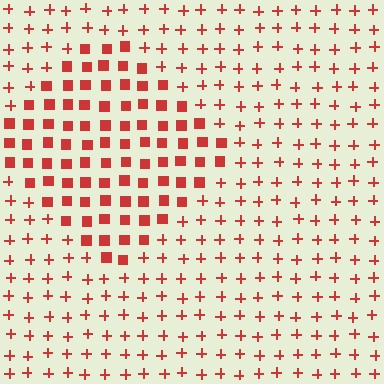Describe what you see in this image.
The image is filled with small red elements arranged in a uniform grid. A diamond-shaped region contains squares, while the surrounding area contains plus signs. The boundary is defined purely by the change in element shape.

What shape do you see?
I see a diamond.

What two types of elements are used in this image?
The image uses squares inside the diamond region and plus signs outside it.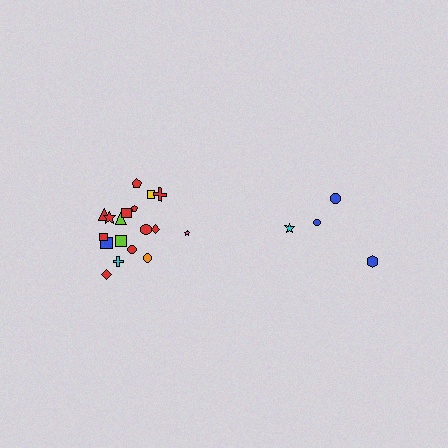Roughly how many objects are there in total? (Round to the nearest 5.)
Roughly 20 objects in total.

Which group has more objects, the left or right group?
The left group.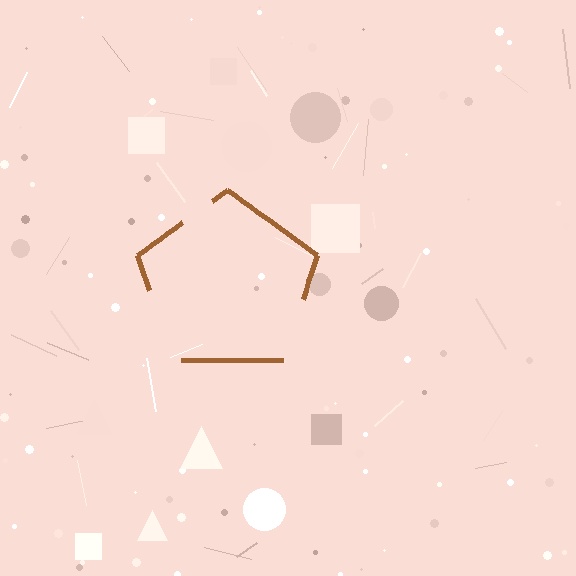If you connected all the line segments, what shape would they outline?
They would outline a pentagon.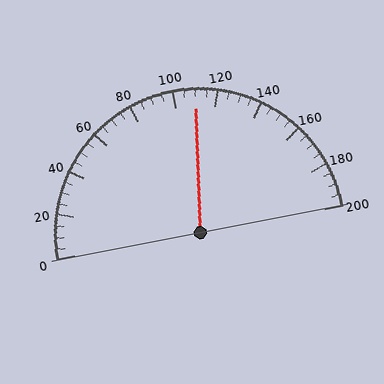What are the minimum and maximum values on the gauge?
The gauge ranges from 0 to 200.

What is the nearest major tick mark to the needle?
The nearest major tick mark is 120.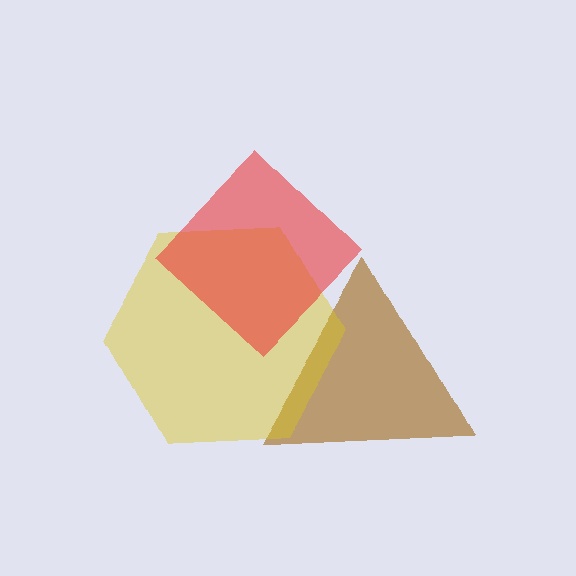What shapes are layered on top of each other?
The layered shapes are: a brown triangle, a yellow hexagon, a red diamond.